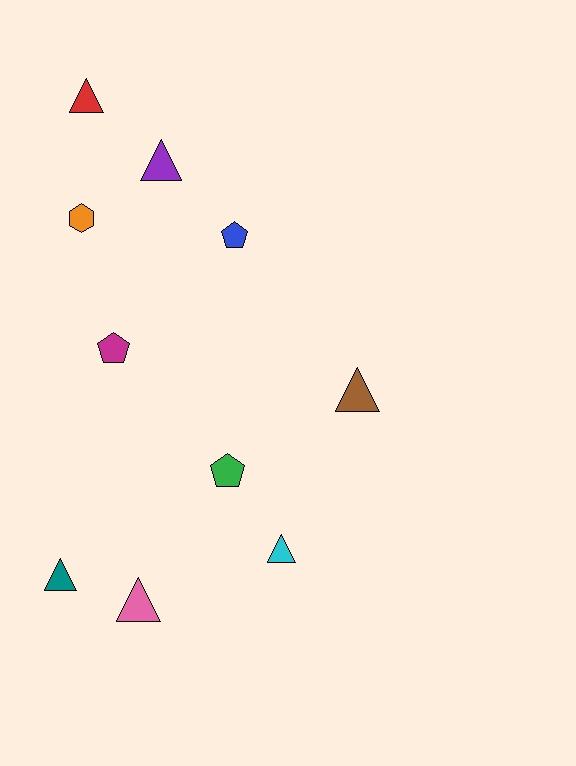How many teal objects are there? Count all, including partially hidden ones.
There is 1 teal object.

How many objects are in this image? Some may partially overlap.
There are 10 objects.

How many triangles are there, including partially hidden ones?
There are 6 triangles.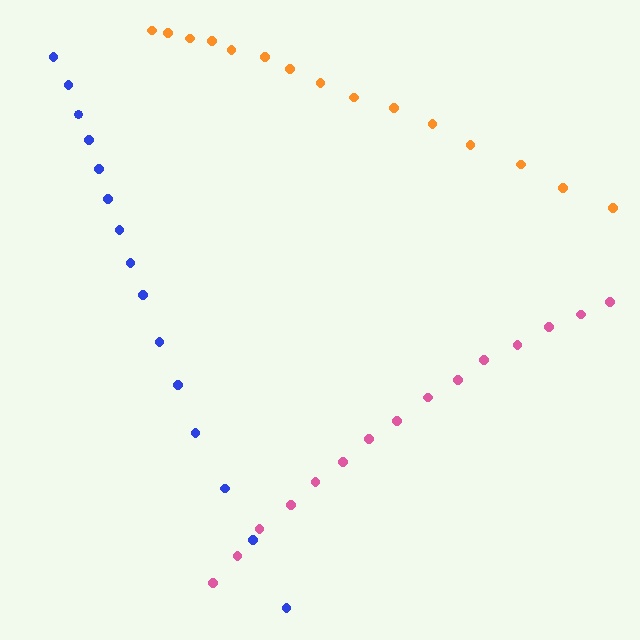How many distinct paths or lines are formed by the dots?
There are 3 distinct paths.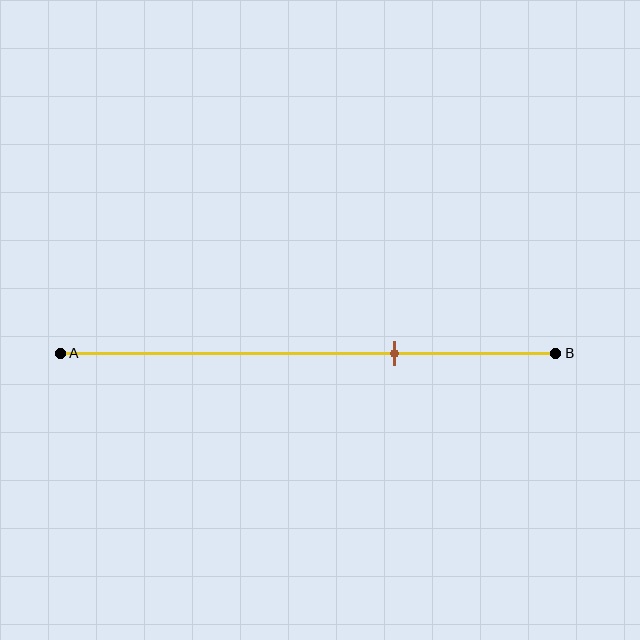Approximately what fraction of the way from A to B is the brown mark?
The brown mark is approximately 65% of the way from A to B.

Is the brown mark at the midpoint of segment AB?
No, the mark is at about 65% from A, not at the 50% midpoint.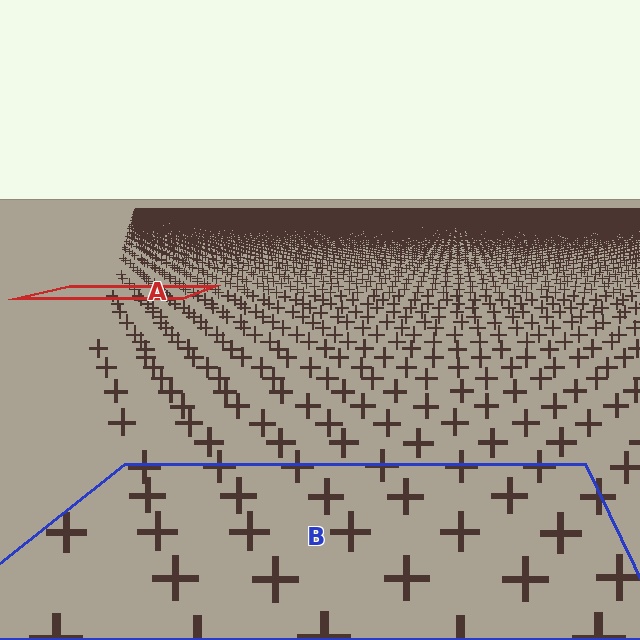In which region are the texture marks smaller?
The texture marks are smaller in region A, because it is farther away.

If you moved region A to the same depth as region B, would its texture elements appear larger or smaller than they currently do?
They would appear larger. At a closer depth, the same texture elements are projected at a bigger on-screen size.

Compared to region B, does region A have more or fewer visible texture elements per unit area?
Region A has more texture elements per unit area — they are packed more densely because it is farther away.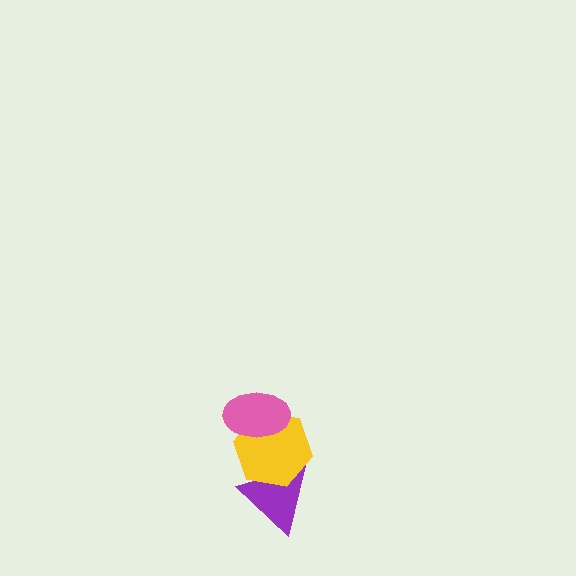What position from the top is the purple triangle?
The purple triangle is 3rd from the top.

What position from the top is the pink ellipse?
The pink ellipse is 1st from the top.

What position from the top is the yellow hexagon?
The yellow hexagon is 2nd from the top.